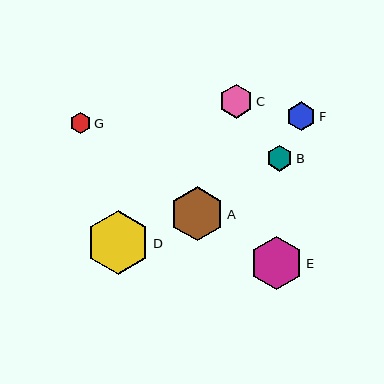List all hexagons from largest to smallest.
From largest to smallest: D, A, E, C, F, B, G.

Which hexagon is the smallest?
Hexagon G is the smallest with a size of approximately 21 pixels.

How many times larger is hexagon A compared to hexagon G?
Hexagon A is approximately 2.5 times the size of hexagon G.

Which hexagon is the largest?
Hexagon D is the largest with a size of approximately 64 pixels.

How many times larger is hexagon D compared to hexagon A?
Hexagon D is approximately 1.2 times the size of hexagon A.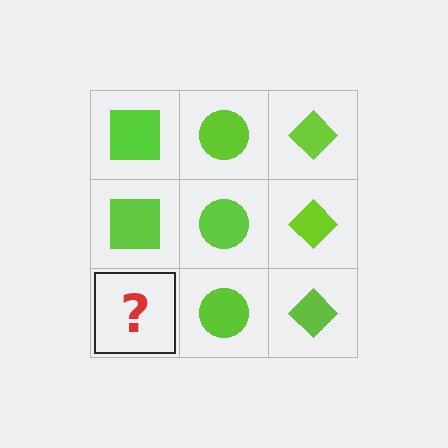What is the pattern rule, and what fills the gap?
The rule is that each column has a consistent shape. The gap should be filled with a lime square.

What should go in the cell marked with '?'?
The missing cell should contain a lime square.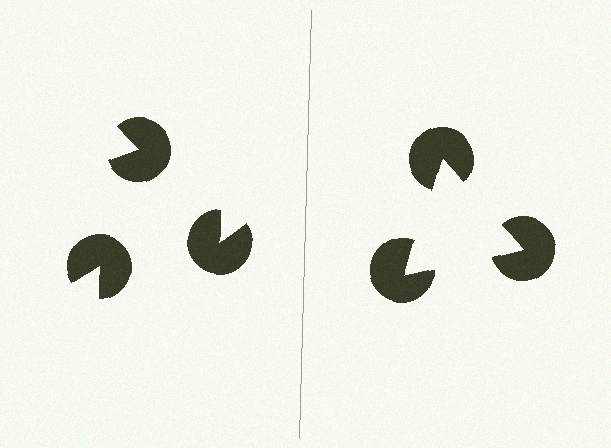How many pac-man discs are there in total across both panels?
6 — 3 on each side.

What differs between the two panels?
The pac-man discs are positioned identically on both sides; only the wedge orientations differ. On the right they align to a triangle; on the left they are misaligned.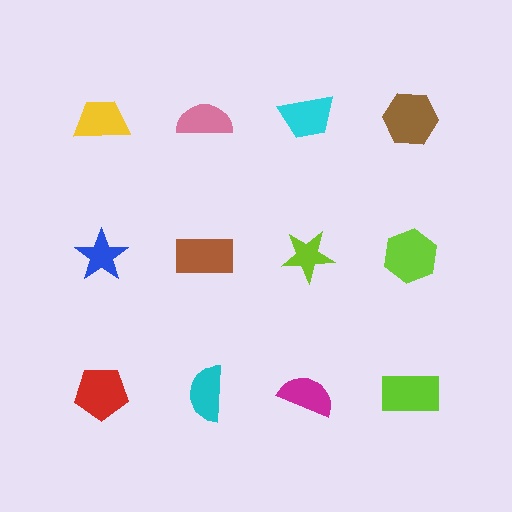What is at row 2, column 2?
A brown rectangle.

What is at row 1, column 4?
A brown hexagon.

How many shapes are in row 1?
4 shapes.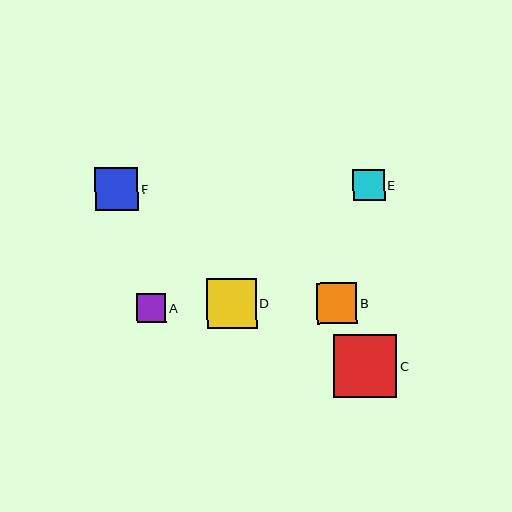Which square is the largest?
Square C is the largest with a size of approximately 63 pixels.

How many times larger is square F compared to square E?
Square F is approximately 1.4 times the size of square E.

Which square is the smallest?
Square A is the smallest with a size of approximately 29 pixels.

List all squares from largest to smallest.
From largest to smallest: C, D, F, B, E, A.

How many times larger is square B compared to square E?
Square B is approximately 1.3 times the size of square E.